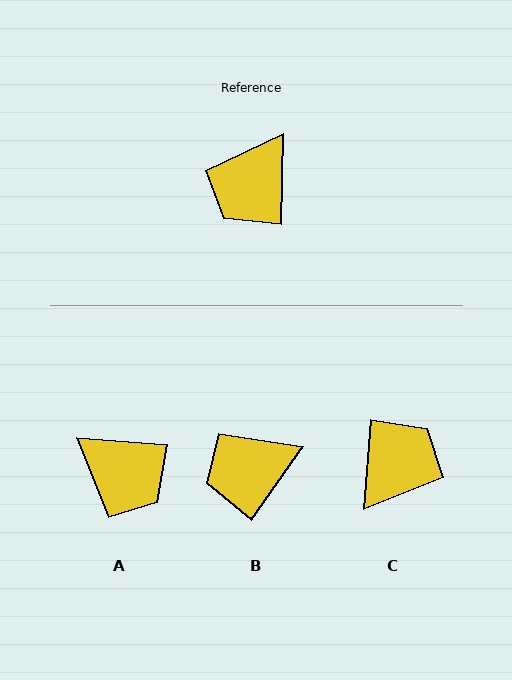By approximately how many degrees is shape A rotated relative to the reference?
Approximately 87 degrees counter-clockwise.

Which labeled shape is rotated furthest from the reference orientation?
C, about 177 degrees away.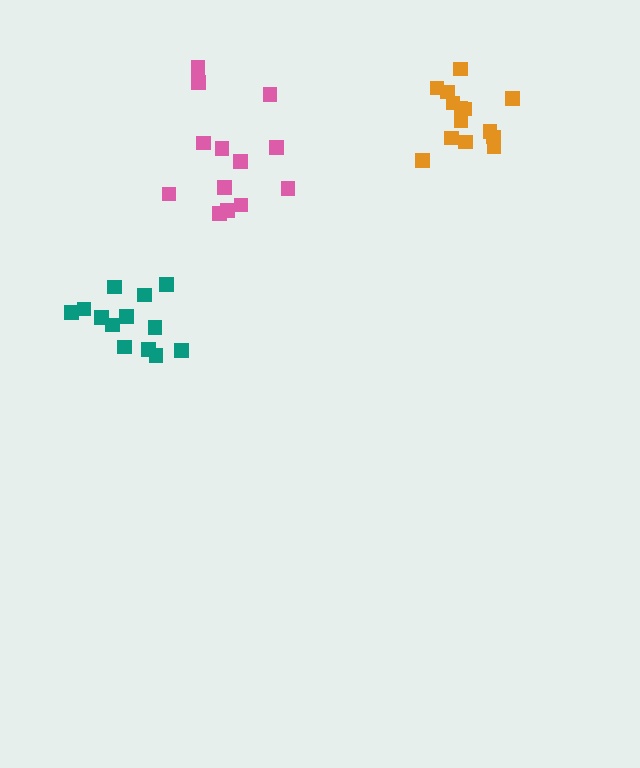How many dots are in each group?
Group 1: 13 dots, Group 2: 14 dots, Group 3: 13 dots (40 total).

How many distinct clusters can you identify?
There are 3 distinct clusters.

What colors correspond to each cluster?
The clusters are colored: teal, orange, pink.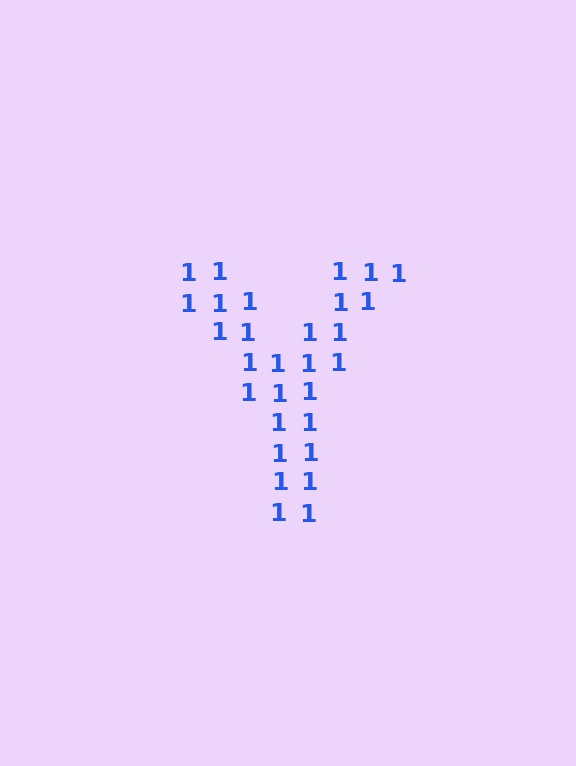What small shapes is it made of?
It is made of small digit 1's.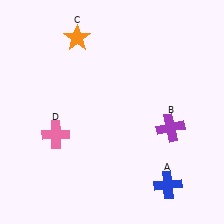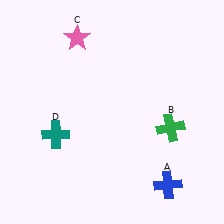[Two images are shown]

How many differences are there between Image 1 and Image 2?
There are 3 differences between the two images.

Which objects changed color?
B changed from purple to green. C changed from orange to pink. D changed from pink to teal.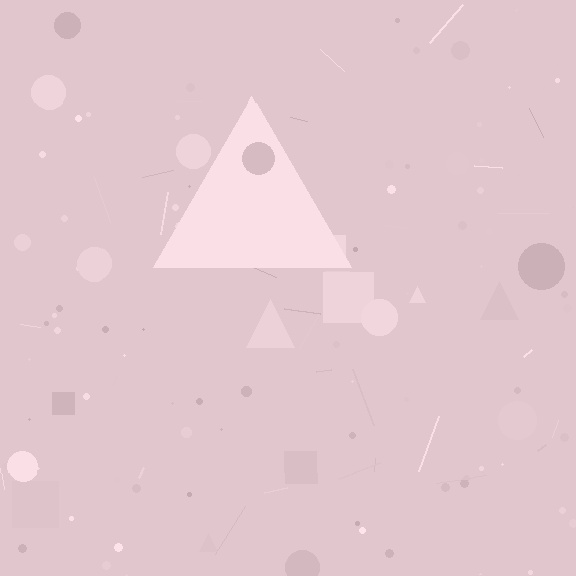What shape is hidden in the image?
A triangle is hidden in the image.